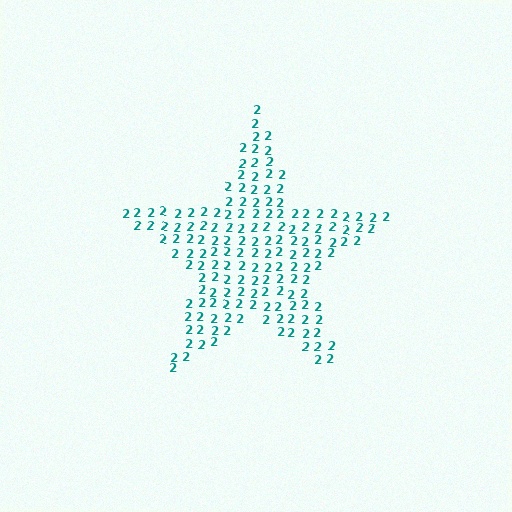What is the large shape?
The large shape is a star.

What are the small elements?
The small elements are digit 2's.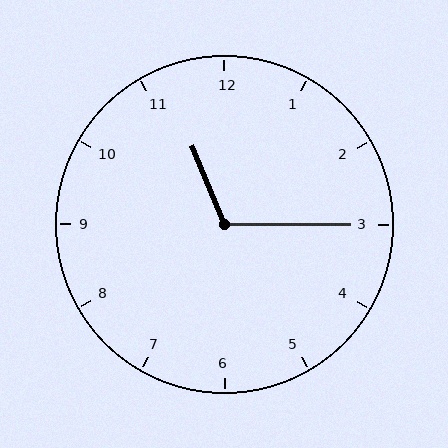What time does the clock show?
11:15.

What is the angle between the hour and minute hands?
Approximately 112 degrees.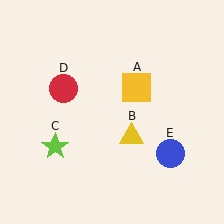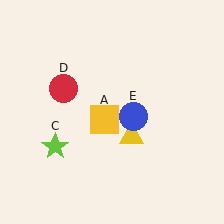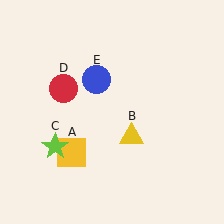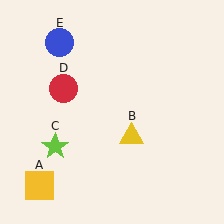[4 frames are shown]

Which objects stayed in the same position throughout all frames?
Yellow triangle (object B) and lime star (object C) and red circle (object D) remained stationary.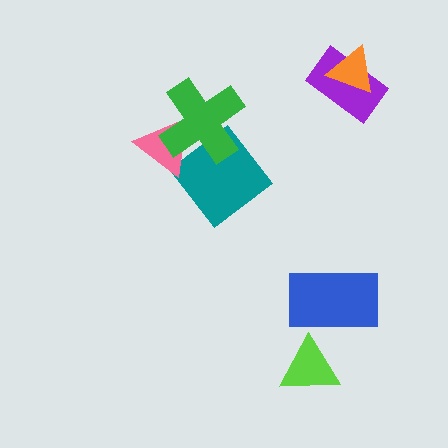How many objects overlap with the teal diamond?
2 objects overlap with the teal diamond.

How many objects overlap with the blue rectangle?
0 objects overlap with the blue rectangle.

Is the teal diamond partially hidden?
Yes, it is partially covered by another shape.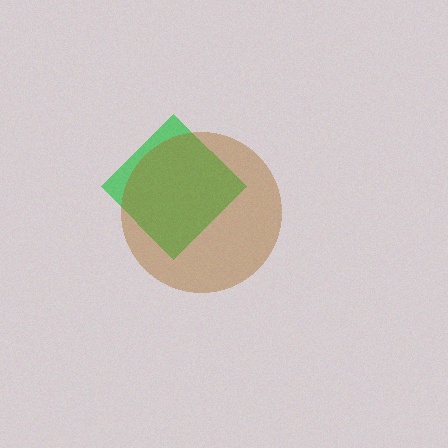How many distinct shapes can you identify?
There are 2 distinct shapes: a green diamond, a brown circle.